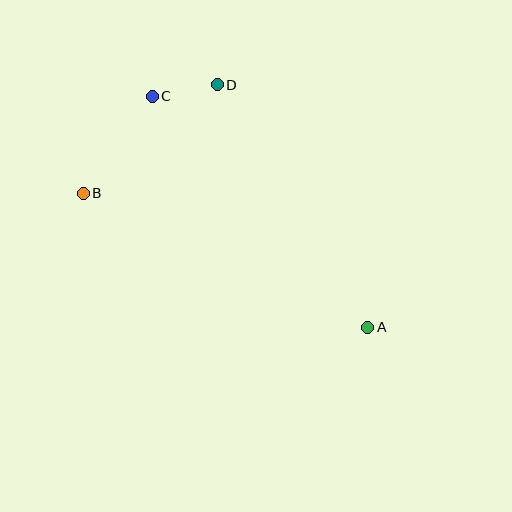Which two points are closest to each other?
Points C and D are closest to each other.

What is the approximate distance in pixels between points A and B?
The distance between A and B is approximately 314 pixels.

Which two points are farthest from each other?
Points A and C are farthest from each other.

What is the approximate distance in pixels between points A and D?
The distance between A and D is approximately 285 pixels.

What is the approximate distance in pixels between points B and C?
The distance between B and C is approximately 119 pixels.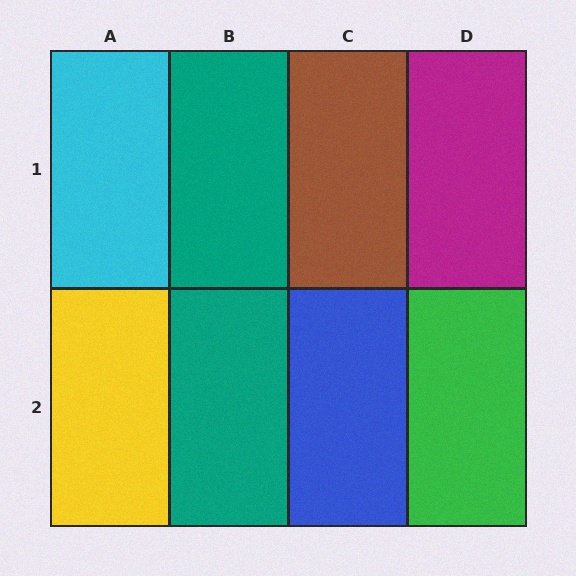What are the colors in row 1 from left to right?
Cyan, teal, brown, magenta.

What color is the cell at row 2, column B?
Teal.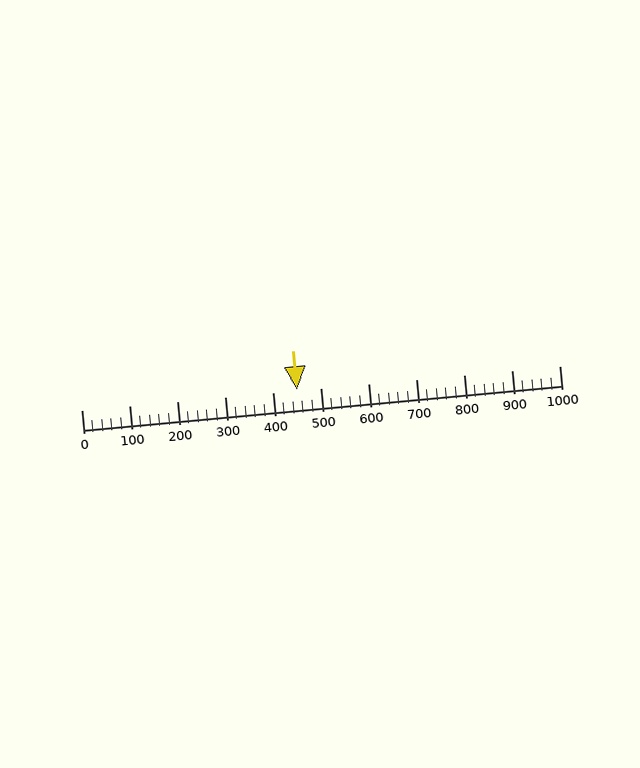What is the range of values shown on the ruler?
The ruler shows values from 0 to 1000.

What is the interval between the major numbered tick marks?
The major tick marks are spaced 100 units apart.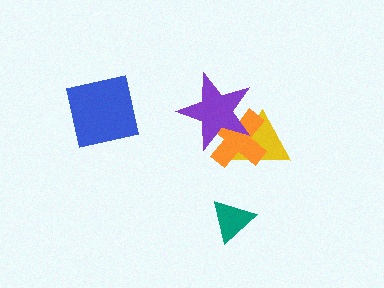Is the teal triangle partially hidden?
No, no other shape covers it.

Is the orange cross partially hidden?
Yes, it is partially covered by another shape.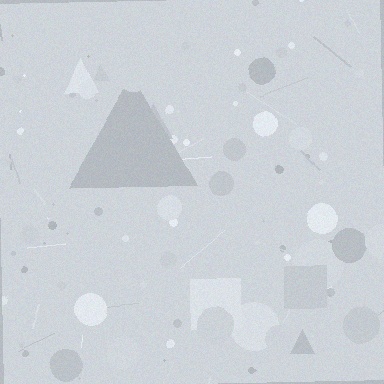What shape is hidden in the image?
A triangle is hidden in the image.